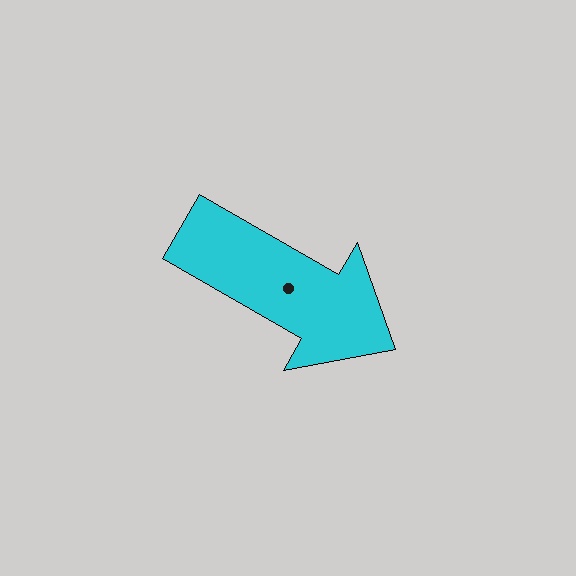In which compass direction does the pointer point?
Southeast.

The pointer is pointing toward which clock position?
Roughly 4 o'clock.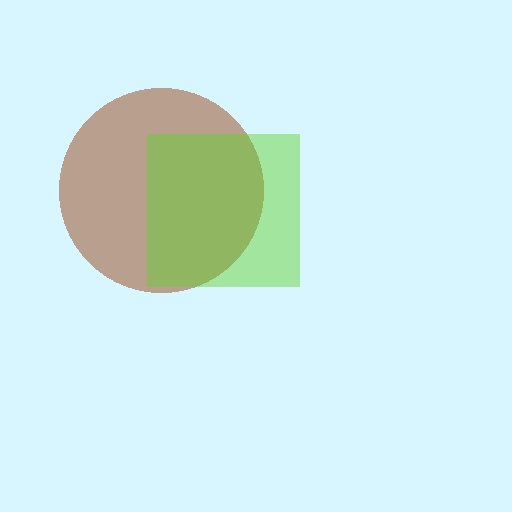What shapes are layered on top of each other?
The layered shapes are: a brown circle, a lime square.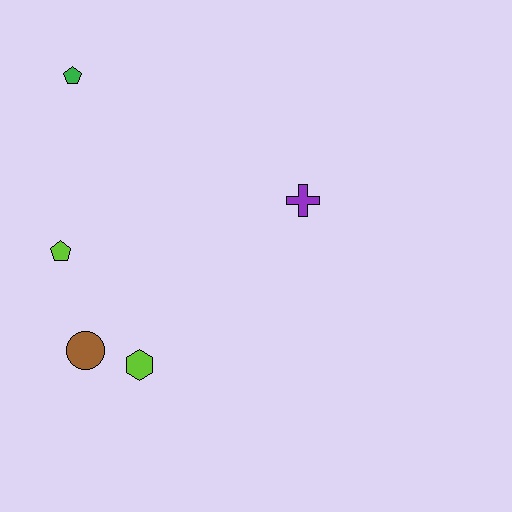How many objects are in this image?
There are 5 objects.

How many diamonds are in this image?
There are no diamonds.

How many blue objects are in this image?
There are no blue objects.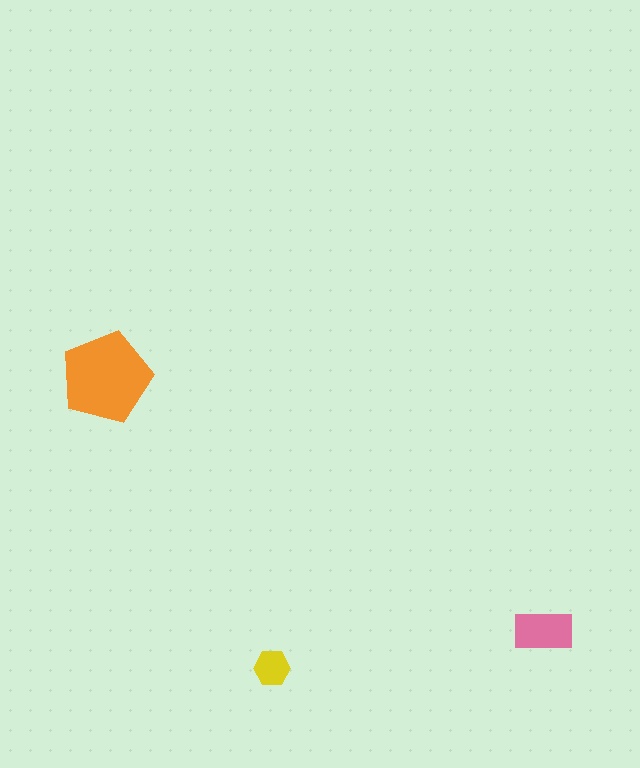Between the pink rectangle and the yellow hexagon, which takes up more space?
The pink rectangle.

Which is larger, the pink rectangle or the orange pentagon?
The orange pentagon.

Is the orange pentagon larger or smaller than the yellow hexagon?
Larger.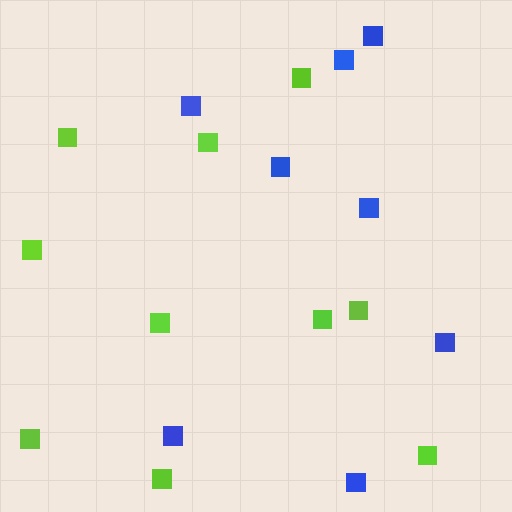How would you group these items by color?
There are 2 groups: one group of blue squares (8) and one group of lime squares (10).